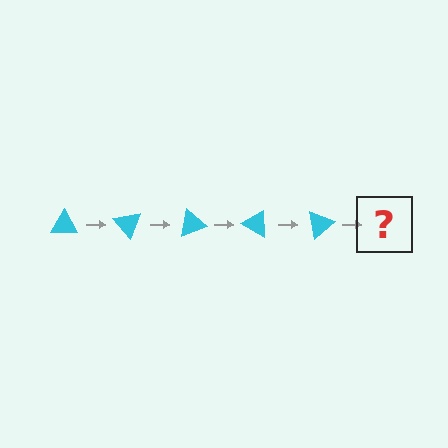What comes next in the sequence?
The next element should be a cyan triangle rotated 250 degrees.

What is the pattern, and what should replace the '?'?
The pattern is that the triangle rotates 50 degrees each step. The '?' should be a cyan triangle rotated 250 degrees.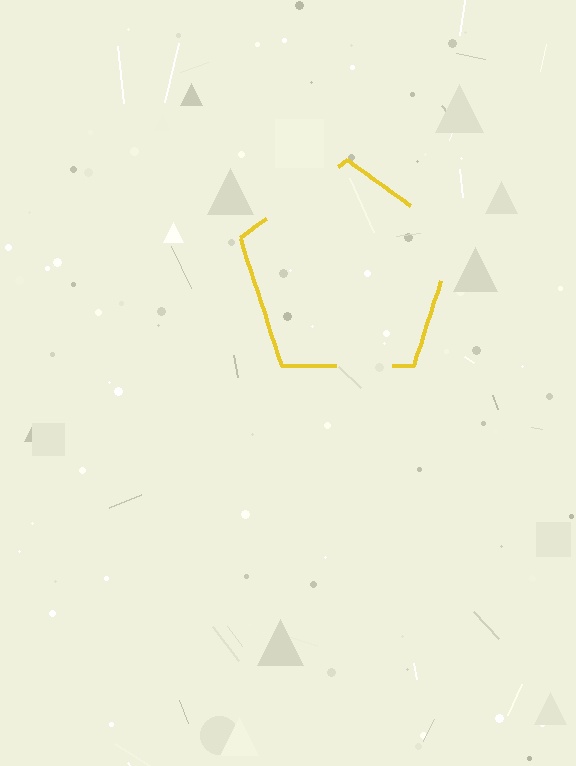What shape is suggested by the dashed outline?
The dashed outline suggests a pentagon.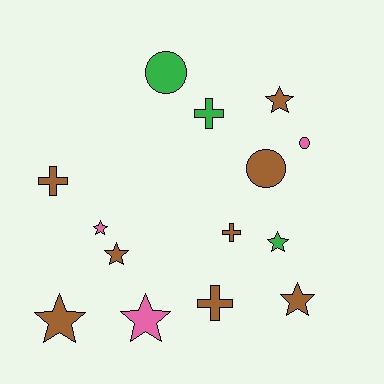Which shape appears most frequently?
Star, with 7 objects.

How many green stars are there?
There is 1 green star.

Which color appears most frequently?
Brown, with 8 objects.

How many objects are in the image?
There are 14 objects.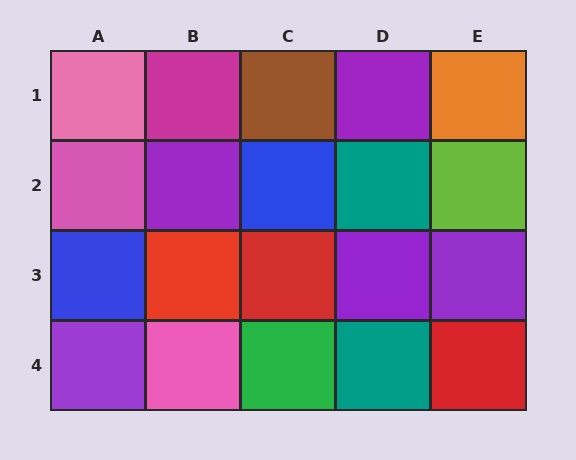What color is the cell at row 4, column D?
Teal.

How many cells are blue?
2 cells are blue.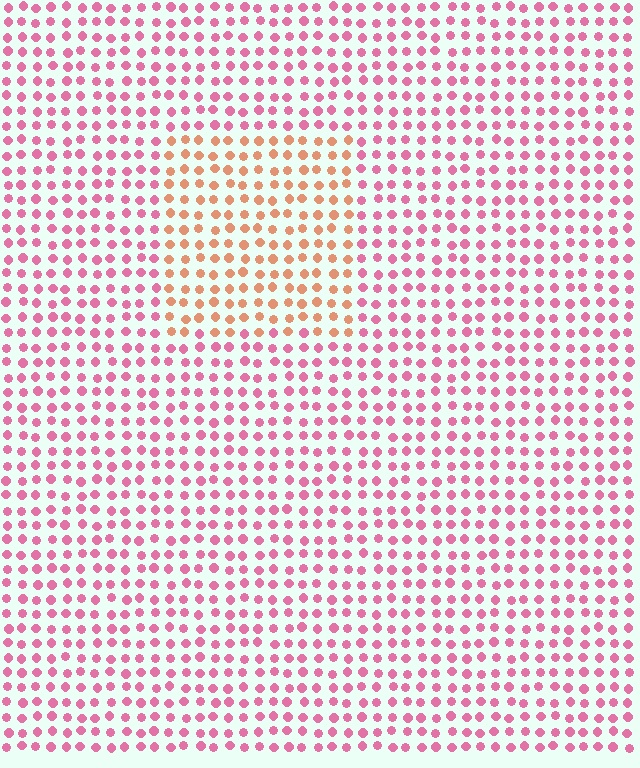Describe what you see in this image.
The image is filled with small pink elements in a uniform arrangement. A rectangle-shaped region is visible where the elements are tinted to a slightly different hue, forming a subtle color boundary.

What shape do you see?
I see a rectangle.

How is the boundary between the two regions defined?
The boundary is defined purely by a slight shift in hue (about 46 degrees). Spacing, size, and orientation are identical on both sides.